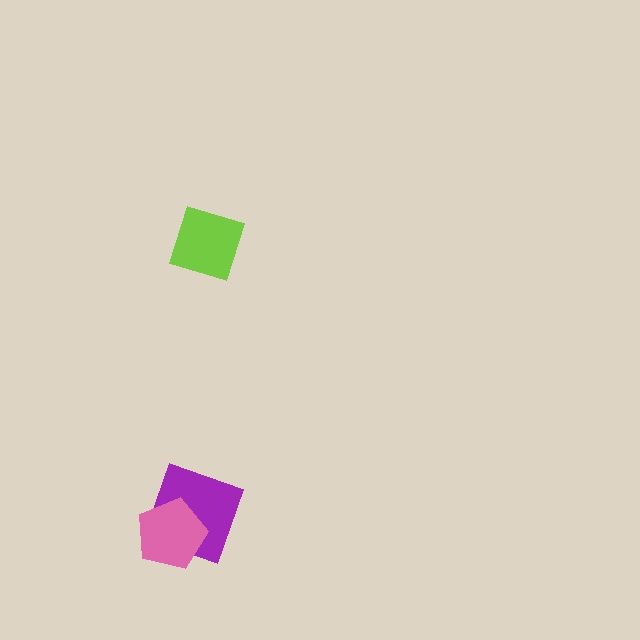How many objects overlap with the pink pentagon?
1 object overlaps with the pink pentagon.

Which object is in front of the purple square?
The pink pentagon is in front of the purple square.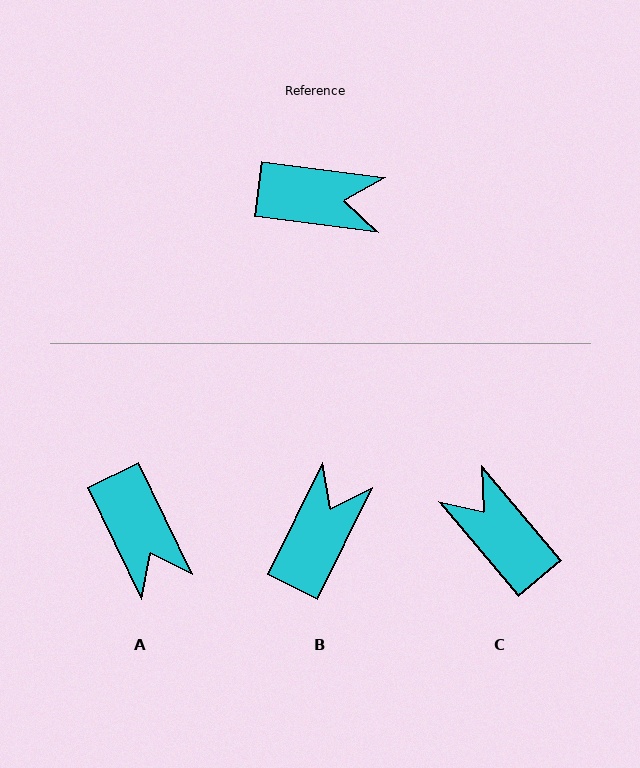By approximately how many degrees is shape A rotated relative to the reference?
Approximately 57 degrees clockwise.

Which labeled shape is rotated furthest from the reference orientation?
C, about 138 degrees away.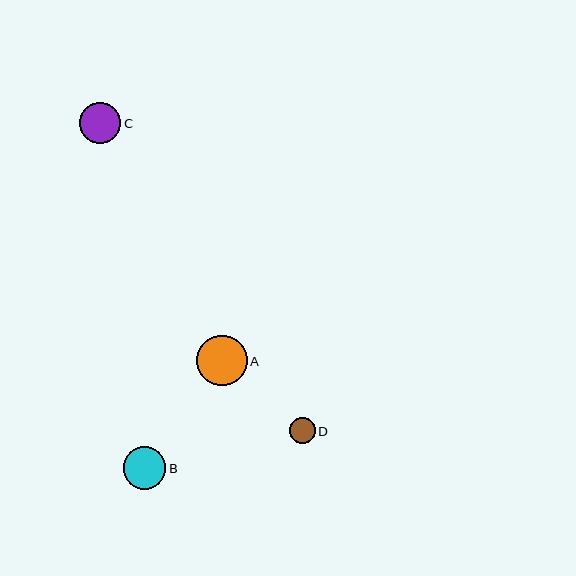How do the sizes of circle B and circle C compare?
Circle B and circle C are approximately the same size.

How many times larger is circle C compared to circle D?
Circle C is approximately 1.6 times the size of circle D.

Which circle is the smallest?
Circle D is the smallest with a size of approximately 26 pixels.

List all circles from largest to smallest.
From largest to smallest: A, B, C, D.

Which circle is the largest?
Circle A is the largest with a size of approximately 51 pixels.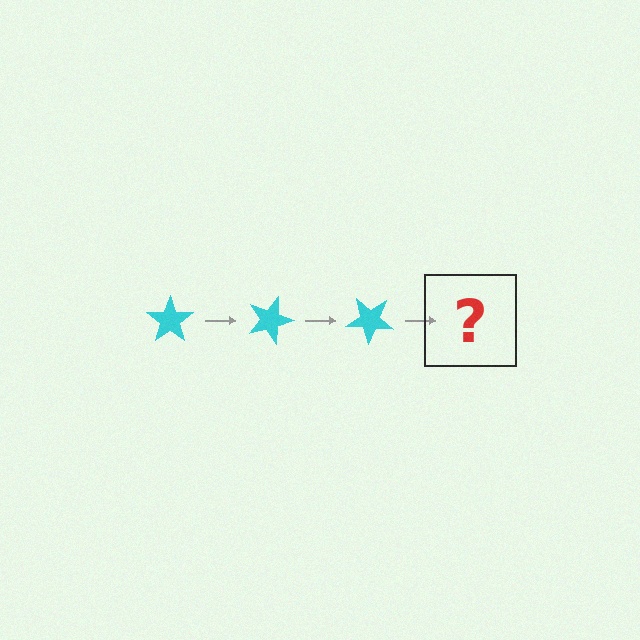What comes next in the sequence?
The next element should be a cyan star rotated 60 degrees.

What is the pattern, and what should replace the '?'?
The pattern is that the star rotates 20 degrees each step. The '?' should be a cyan star rotated 60 degrees.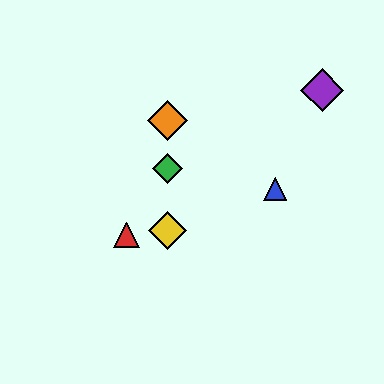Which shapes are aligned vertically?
The green diamond, the yellow diamond, the orange diamond are aligned vertically.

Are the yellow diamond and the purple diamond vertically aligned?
No, the yellow diamond is at x≈167 and the purple diamond is at x≈322.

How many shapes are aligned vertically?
3 shapes (the green diamond, the yellow diamond, the orange diamond) are aligned vertically.